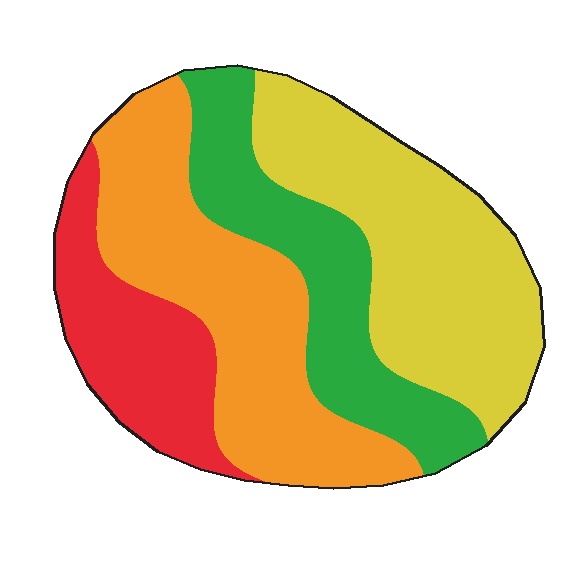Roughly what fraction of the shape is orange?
Orange takes up about one third (1/3) of the shape.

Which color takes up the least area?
Red, at roughly 15%.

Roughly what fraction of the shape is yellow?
Yellow takes up about one third (1/3) of the shape.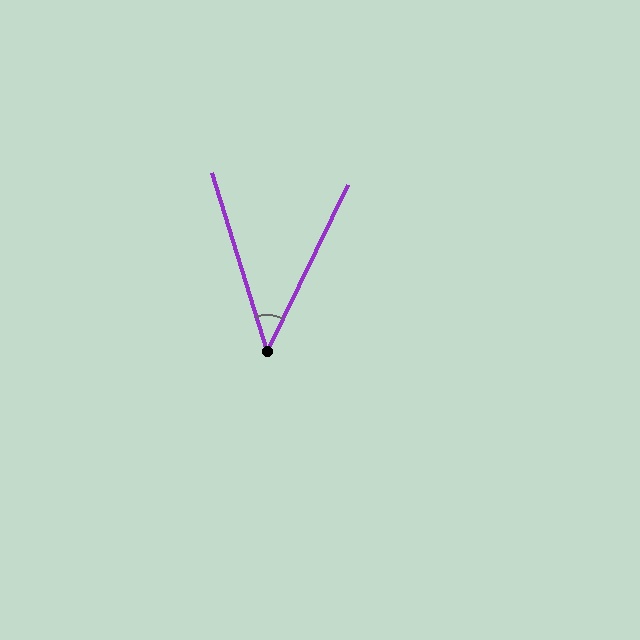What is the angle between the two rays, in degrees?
Approximately 43 degrees.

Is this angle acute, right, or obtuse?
It is acute.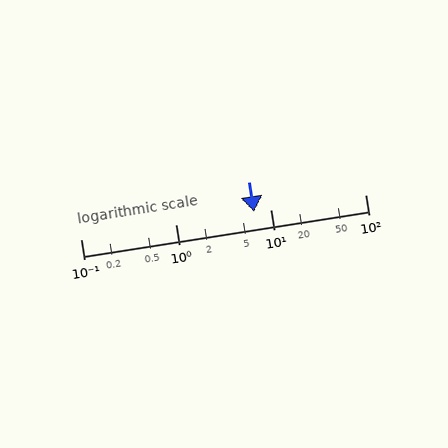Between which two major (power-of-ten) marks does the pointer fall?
The pointer is between 1 and 10.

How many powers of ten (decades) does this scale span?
The scale spans 3 decades, from 0.1 to 100.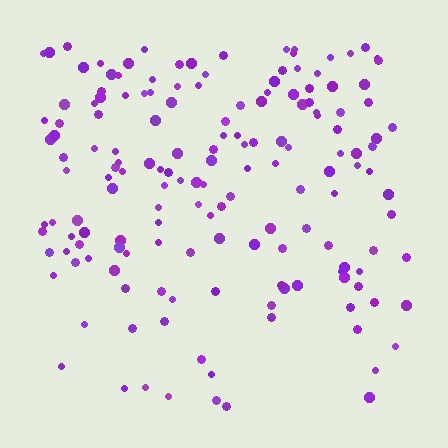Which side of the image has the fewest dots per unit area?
The bottom.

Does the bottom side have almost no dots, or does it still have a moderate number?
Still a moderate number, just noticeably fewer than the top.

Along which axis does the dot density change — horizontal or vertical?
Vertical.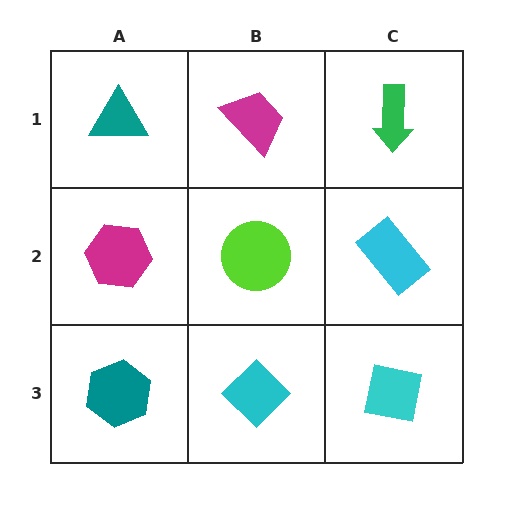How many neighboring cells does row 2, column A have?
3.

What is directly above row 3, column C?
A cyan rectangle.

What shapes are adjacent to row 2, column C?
A green arrow (row 1, column C), a cyan square (row 3, column C), a lime circle (row 2, column B).